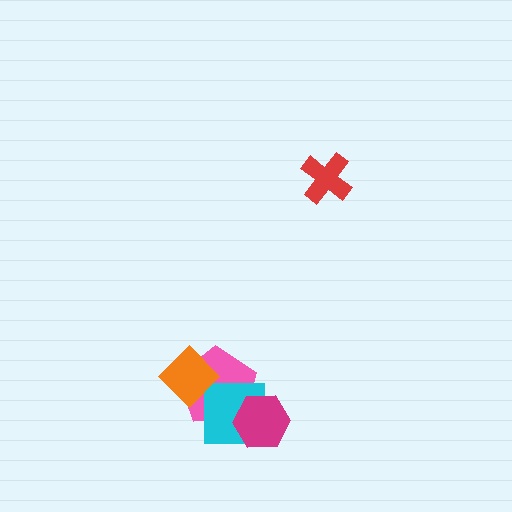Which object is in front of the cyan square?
The magenta hexagon is in front of the cyan square.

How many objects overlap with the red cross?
0 objects overlap with the red cross.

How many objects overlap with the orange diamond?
1 object overlaps with the orange diamond.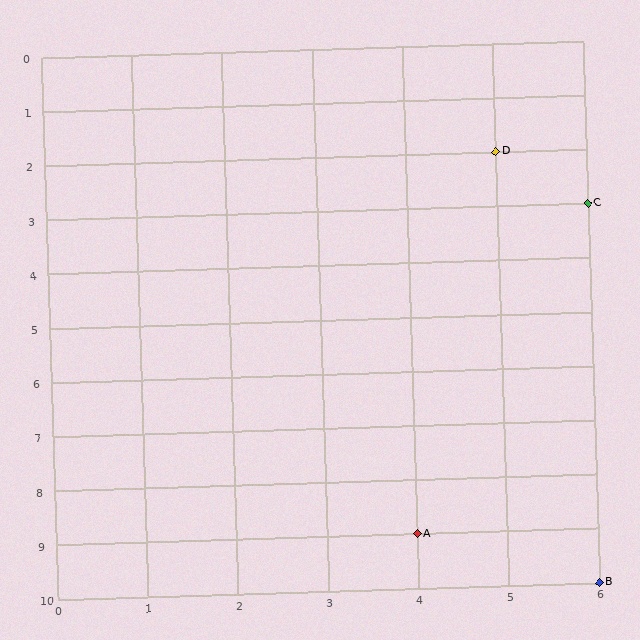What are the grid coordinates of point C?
Point C is at grid coordinates (6, 3).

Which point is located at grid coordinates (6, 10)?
Point B is at (6, 10).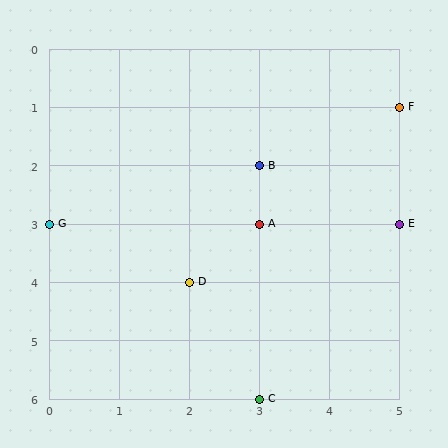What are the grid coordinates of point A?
Point A is at grid coordinates (3, 3).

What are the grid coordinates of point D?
Point D is at grid coordinates (2, 4).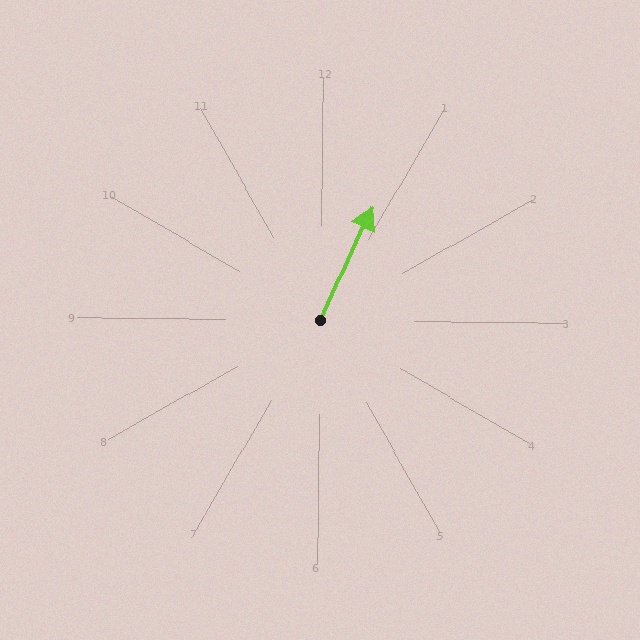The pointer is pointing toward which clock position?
Roughly 1 o'clock.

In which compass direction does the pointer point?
Northeast.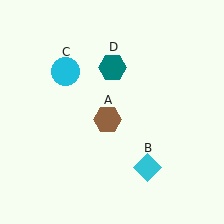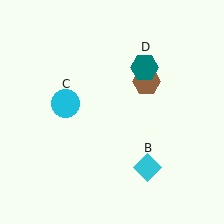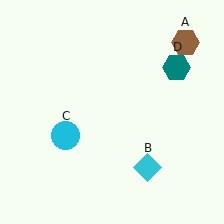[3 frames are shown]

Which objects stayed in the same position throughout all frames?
Cyan diamond (object B) remained stationary.